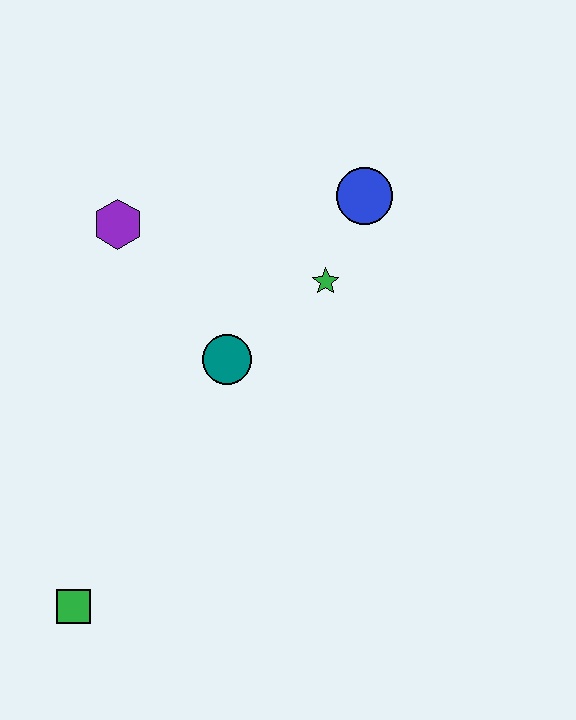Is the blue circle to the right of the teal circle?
Yes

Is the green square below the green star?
Yes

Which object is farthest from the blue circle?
The green square is farthest from the blue circle.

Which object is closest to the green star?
The blue circle is closest to the green star.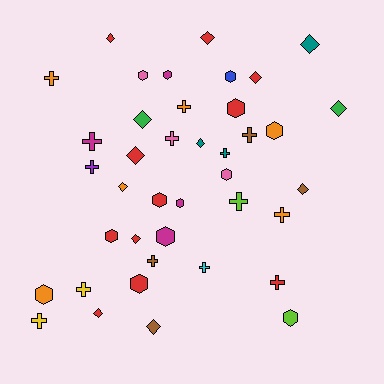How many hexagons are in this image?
There are 13 hexagons.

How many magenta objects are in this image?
There are 4 magenta objects.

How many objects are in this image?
There are 40 objects.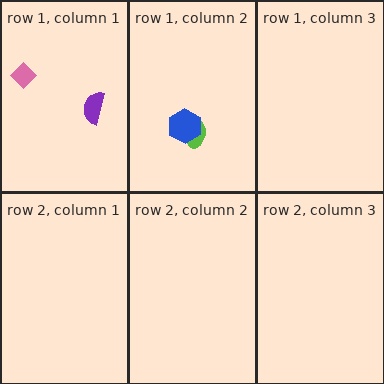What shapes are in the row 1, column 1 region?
The pink diamond, the purple semicircle.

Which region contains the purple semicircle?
The row 1, column 1 region.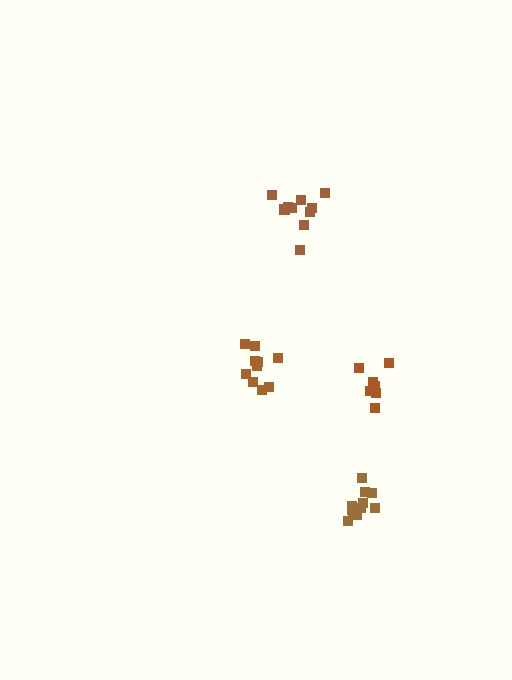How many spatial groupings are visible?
There are 4 spatial groupings.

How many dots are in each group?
Group 1: 11 dots, Group 2: 10 dots, Group 3: 11 dots, Group 4: 7 dots (39 total).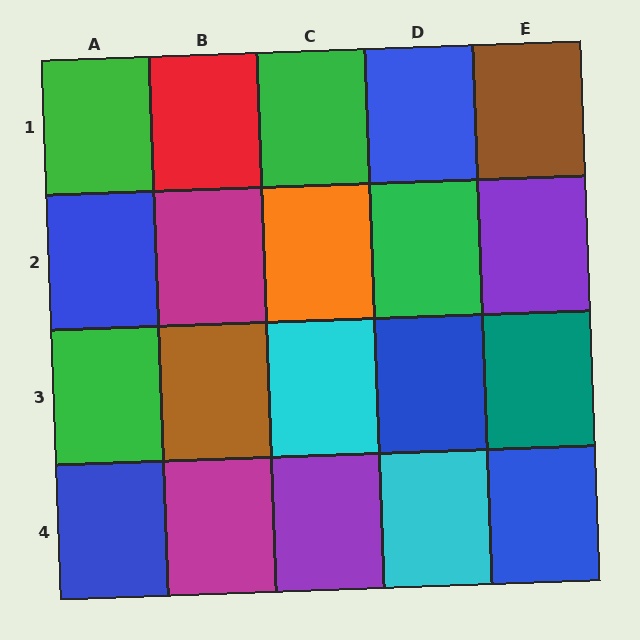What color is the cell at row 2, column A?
Blue.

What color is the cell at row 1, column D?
Blue.